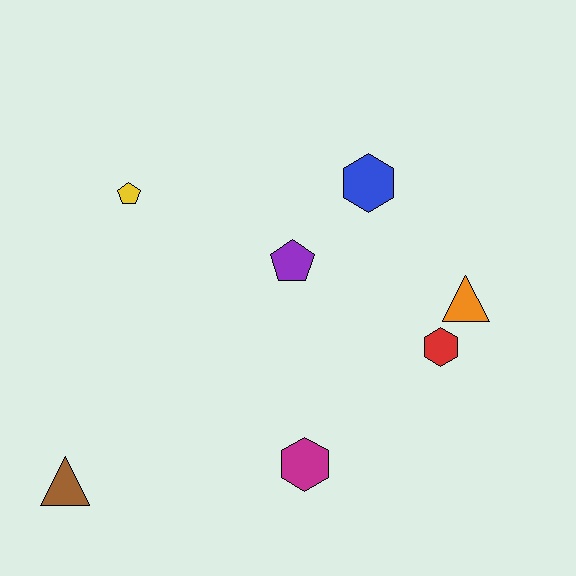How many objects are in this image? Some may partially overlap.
There are 7 objects.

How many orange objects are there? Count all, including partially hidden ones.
There is 1 orange object.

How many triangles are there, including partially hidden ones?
There are 2 triangles.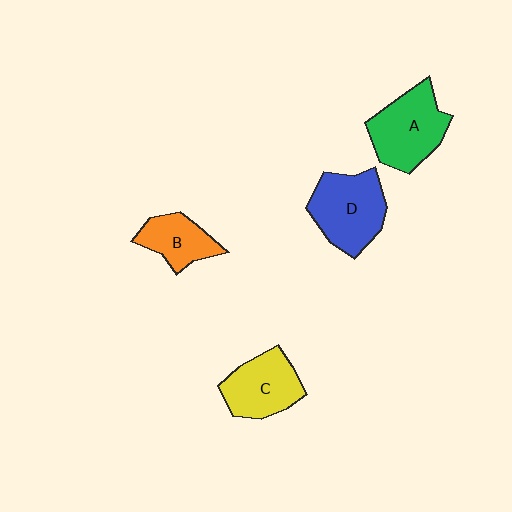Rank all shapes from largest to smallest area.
From largest to smallest: D (blue), A (green), C (yellow), B (orange).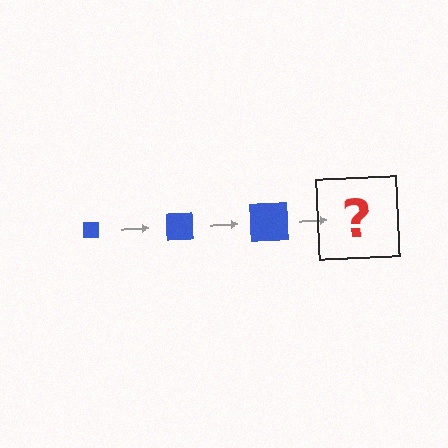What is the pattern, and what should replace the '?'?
The pattern is that the square gets progressively larger each step. The '?' should be a blue square, larger than the previous one.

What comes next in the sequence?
The next element should be a blue square, larger than the previous one.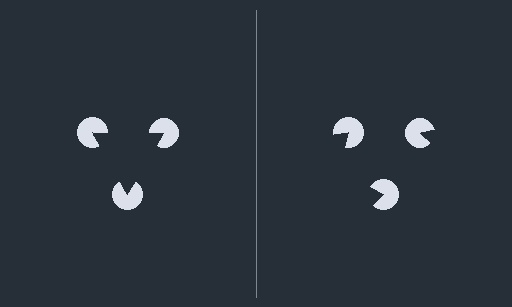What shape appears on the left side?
An illusory triangle.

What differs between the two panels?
The pac-man discs are positioned identically on both sides; only the wedge orientations differ. On the left they align to a triangle; on the right they are misaligned.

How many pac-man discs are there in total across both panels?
6 — 3 on each side.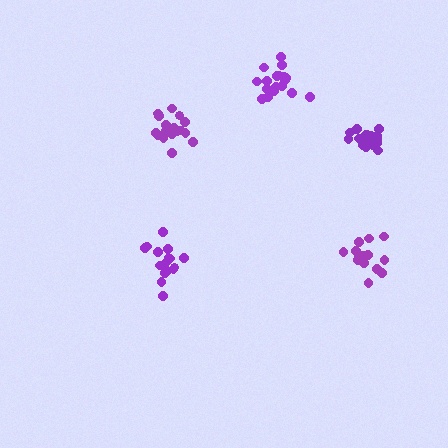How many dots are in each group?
Group 1: 15 dots, Group 2: 17 dots, Group 3: 19 dots, Group 4: 19 dots, Group 5: 18 dots (88 total).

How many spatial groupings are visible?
There are 5 spatial groupings.